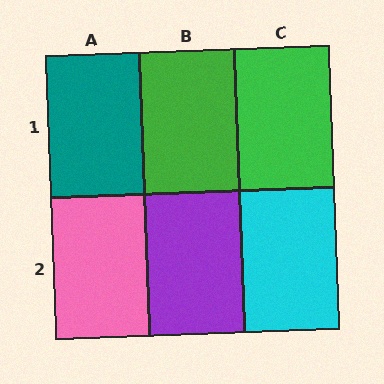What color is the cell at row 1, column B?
Green.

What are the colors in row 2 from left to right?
Pink, purple, cyan.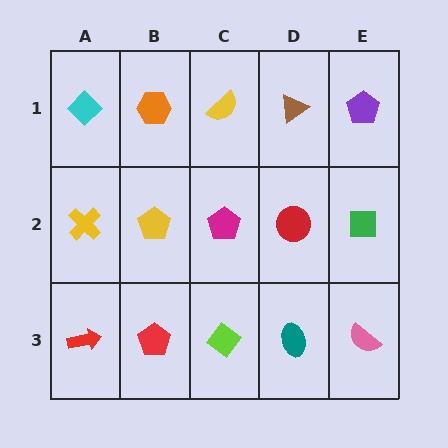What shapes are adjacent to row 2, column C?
A yellow semicircle (row 1, column C), a lime diamond (row 3, column C), a yellow pentagon (row 2, column B), a red circle (row 2, column D).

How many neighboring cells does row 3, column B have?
3.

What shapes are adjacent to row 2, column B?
An orange hexagon (row 1, column B), a red pentagon (row 3, column B), a yellow cross (row 2, column A), a magenta pentagon (row 2, column C).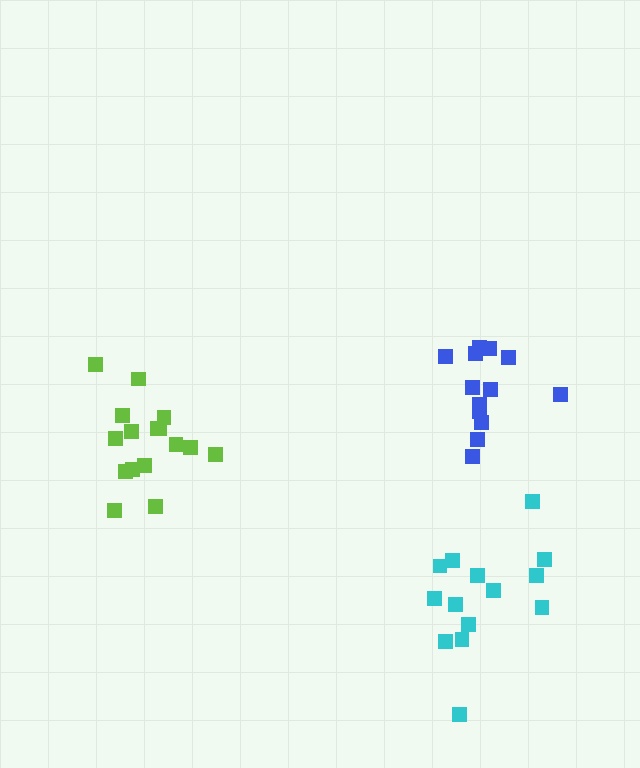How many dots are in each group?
Group 1: 16 dots, Group 2: 14 dots, Group 3: 13 dots (43 total).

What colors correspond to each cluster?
The clusters are colored: lime, cyan, blue.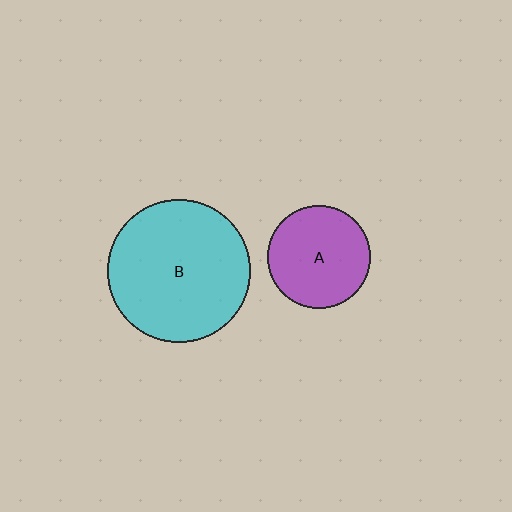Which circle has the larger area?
Circle B (cyan).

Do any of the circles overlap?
No, none of the circles overlap.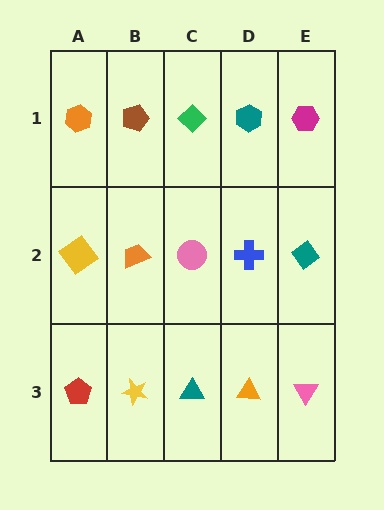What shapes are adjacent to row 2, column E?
A magenta hexagon (row 1, column E), a pink triangle (row 3, column E), a blue cross (row 2, column D).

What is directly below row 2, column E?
A pink triangle.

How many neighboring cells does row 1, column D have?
3.